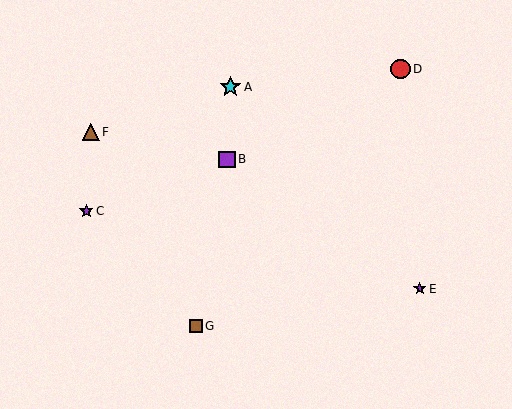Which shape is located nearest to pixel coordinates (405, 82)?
The red circle (labeled D) at (400, 69) is nearest to that location.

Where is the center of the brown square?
The center of the brown square is at (196, 326).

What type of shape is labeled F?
Shape F is a brown triangle.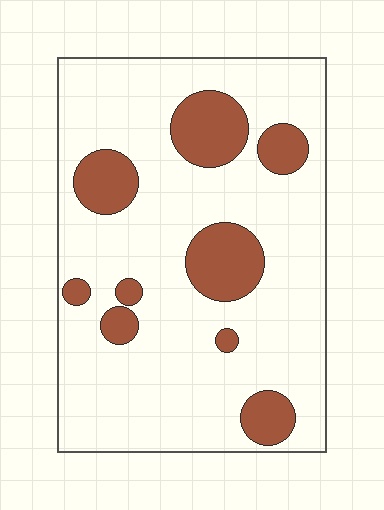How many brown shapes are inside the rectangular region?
9.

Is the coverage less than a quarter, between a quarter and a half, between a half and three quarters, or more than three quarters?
Less than a quarter.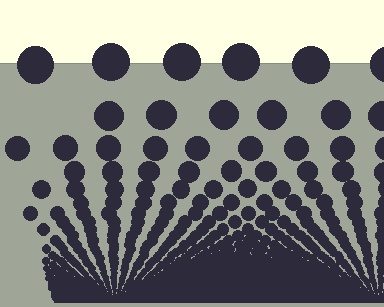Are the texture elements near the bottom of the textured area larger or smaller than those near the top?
Smaller. The gradient is inverted — elements near the bottom are smaller and denser.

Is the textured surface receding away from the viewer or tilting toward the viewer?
The surface appears to tilt toward the viewer. Texture elements get larger and sparser toward the top.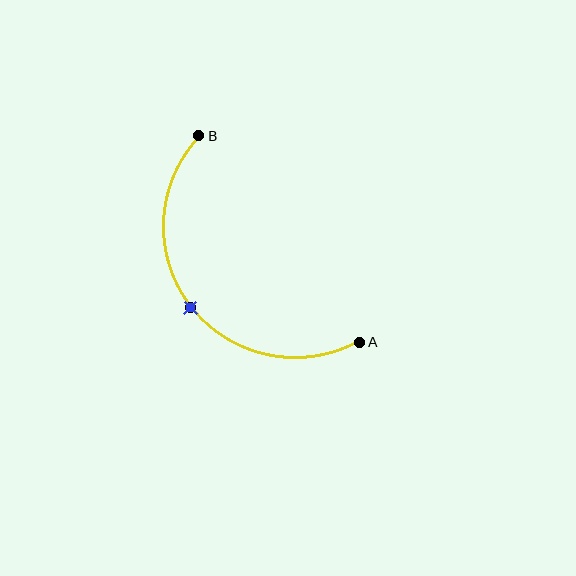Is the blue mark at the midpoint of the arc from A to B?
Yes. The blue mark lies on the arc at equal arc-length from both A and B — it is the arc midpoint.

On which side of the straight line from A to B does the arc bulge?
The arc bulges below and to the left of the straight line connecting A and B.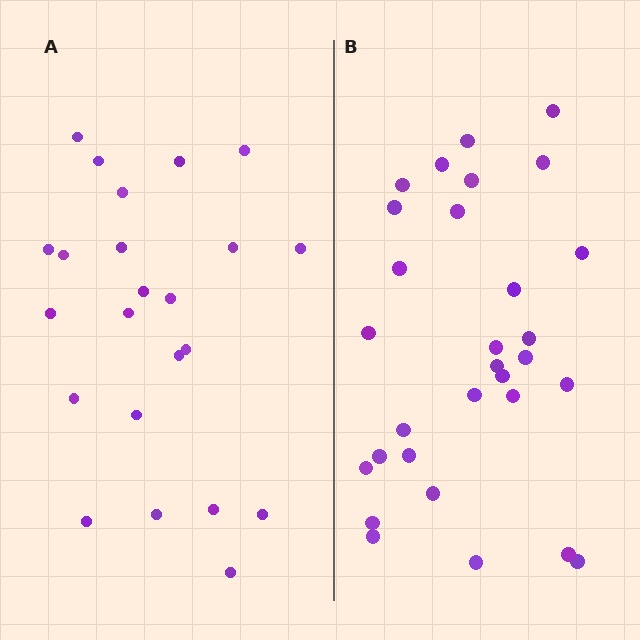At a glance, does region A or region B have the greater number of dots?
Region B (the right region) has more dots.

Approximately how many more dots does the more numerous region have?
Region B has roughly 8 or so more dots than region A.